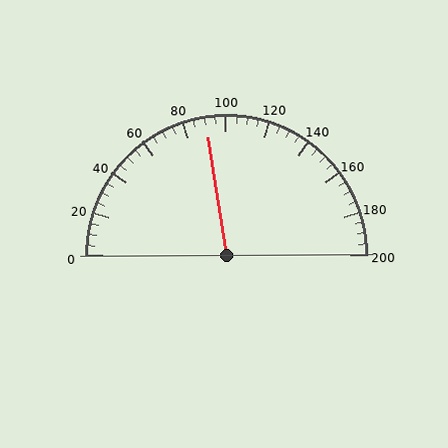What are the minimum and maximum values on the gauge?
The gauge ranges from 0 to 200.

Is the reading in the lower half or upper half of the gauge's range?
The reading is in the lower half of the range (0 to 200).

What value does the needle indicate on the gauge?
The needle indicates approximately 90.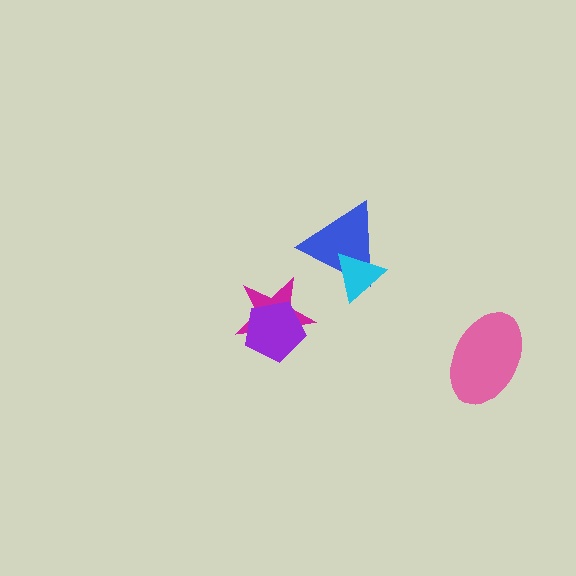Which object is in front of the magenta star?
The purple pentagon is in front of the magenta star.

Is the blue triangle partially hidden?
Yes, it is partially covered by another shape.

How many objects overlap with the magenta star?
1 object overlaps with the magenta star.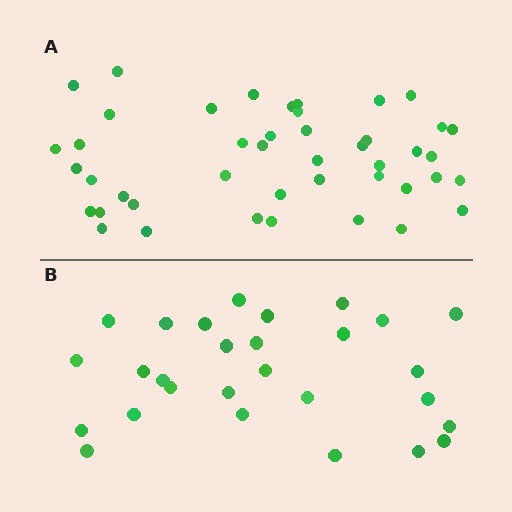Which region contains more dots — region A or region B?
Region A (the top region) has more dots.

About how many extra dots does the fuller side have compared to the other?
Region A has approximately 15 more dots than region B.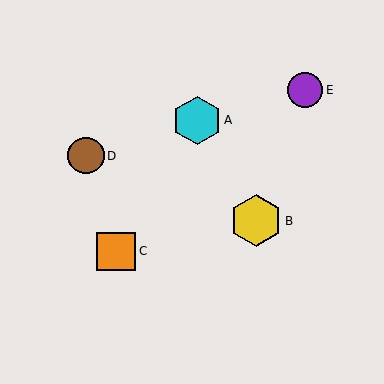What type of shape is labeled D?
Shape D is a brown circle.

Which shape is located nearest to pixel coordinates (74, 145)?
The brown circle (labeled D) at (86, 156) is nearest to that location.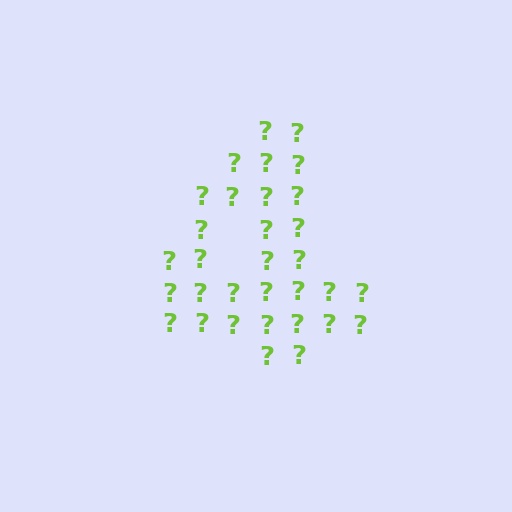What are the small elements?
The small elements are question marks.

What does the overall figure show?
The overall figure shows the digit 4.